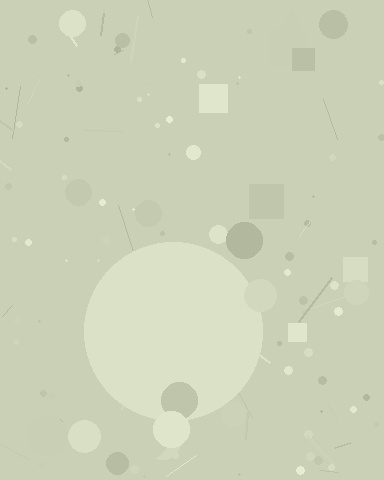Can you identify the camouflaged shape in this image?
The camouflaged shape is a circle.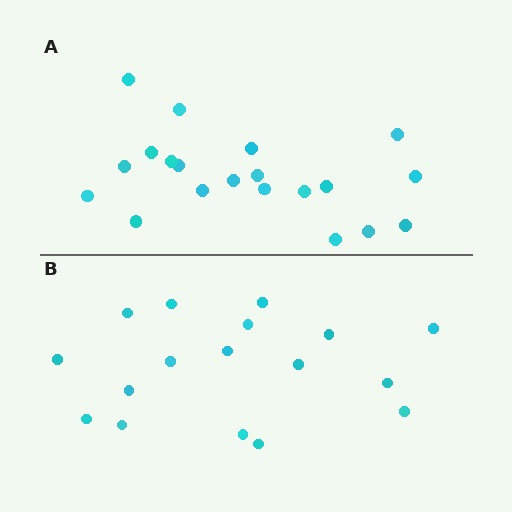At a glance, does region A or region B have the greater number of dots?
Region A (the top region) has more dots.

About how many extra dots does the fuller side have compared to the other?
Region A has just a few more — roughly 2 or 3 more dots than region B.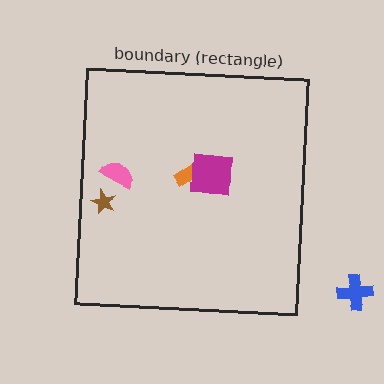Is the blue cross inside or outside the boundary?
Outside.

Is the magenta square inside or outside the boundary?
Inside.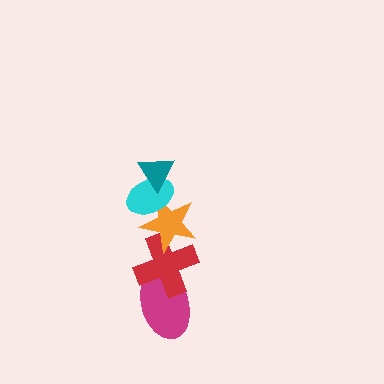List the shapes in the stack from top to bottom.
From top to bottom: the teal triangle, the cyan ellipse, the orange star, the red cross, the magenta ellipse.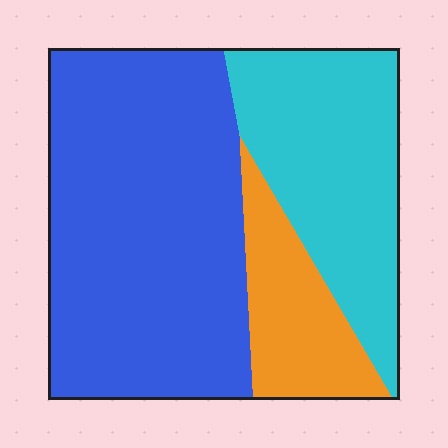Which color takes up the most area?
Blue, at roughly 55%.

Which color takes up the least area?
Orange, at roughly 15%.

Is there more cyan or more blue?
Blue.